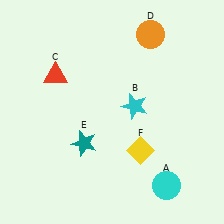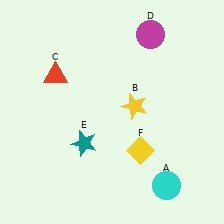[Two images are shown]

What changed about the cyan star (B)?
In Image 1, B is cyan. In Image 2, it changed to yellow.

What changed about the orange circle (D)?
In Image 1, D is orange. In Image 2, it changed to magenta.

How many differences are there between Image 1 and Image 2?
There are 2 differences between the two images.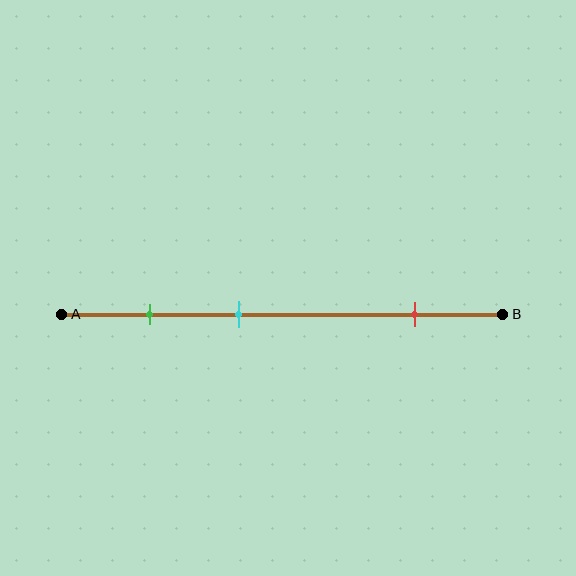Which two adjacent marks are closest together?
The green and cyan marks are the closest adjacent pair.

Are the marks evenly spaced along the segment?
No, the marks are not evenly spaced.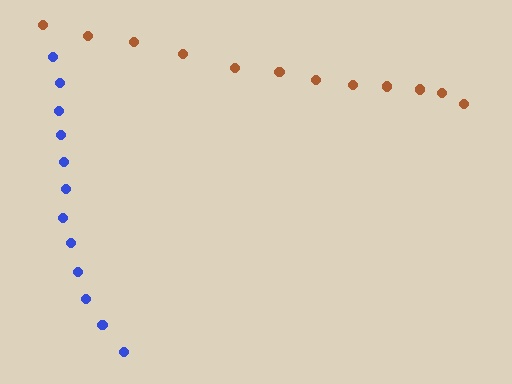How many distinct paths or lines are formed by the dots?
There are 2 distinct paths.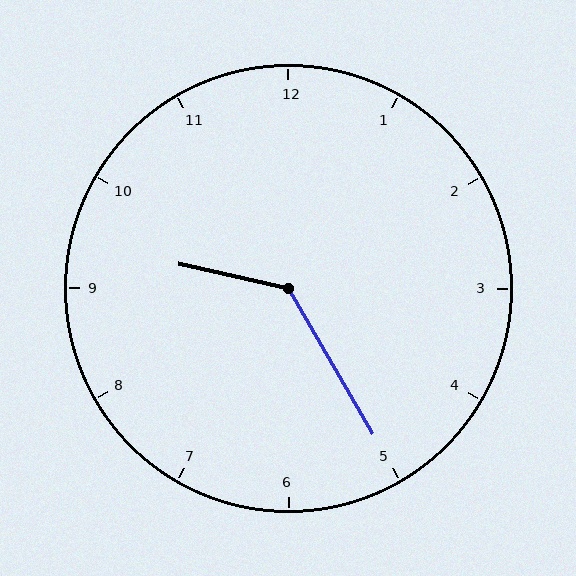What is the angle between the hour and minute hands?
Approximately 132 degrees.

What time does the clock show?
9:25.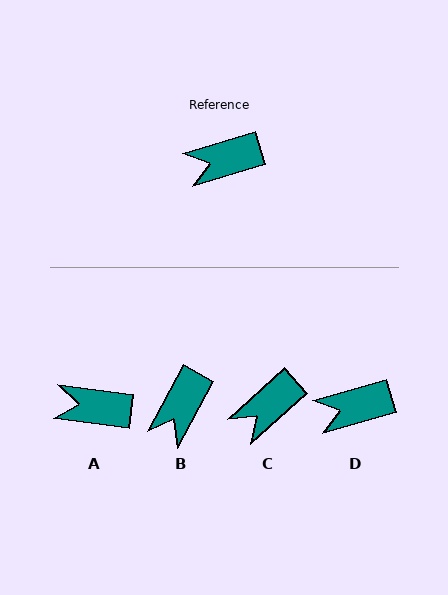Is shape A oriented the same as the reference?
No, it is off by about 24 degrees.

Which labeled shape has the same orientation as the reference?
D.